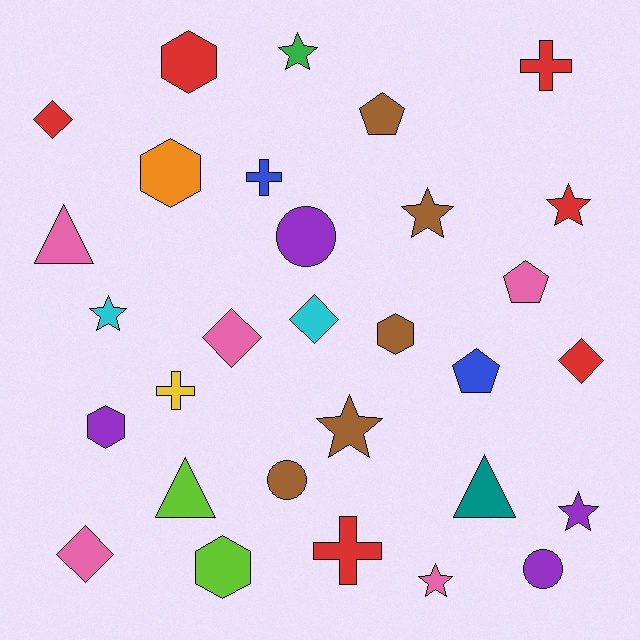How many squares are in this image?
There are no squares.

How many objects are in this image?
There are 30 objects.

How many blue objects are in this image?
There are 2 blue objects.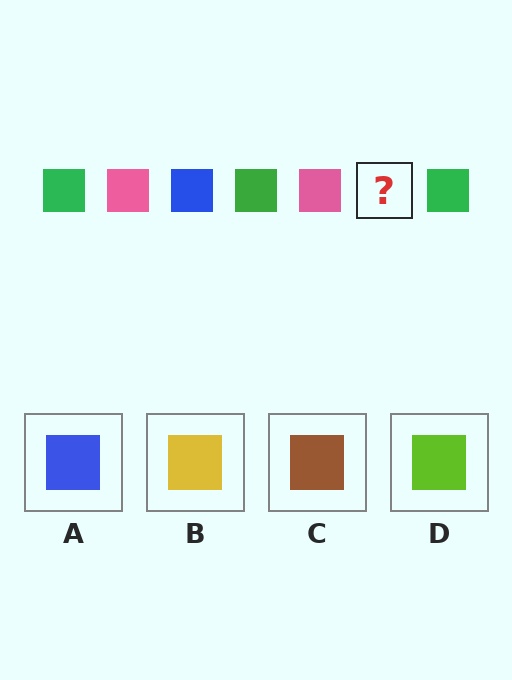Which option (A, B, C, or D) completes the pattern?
A.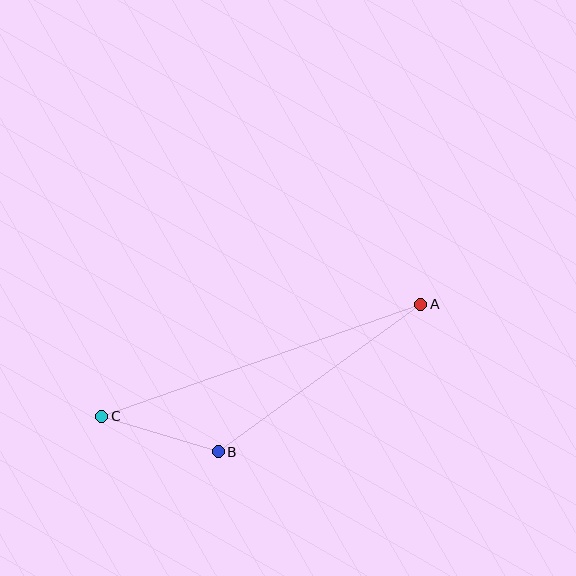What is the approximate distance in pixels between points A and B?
The distance between A and B is approximately 250 pixels.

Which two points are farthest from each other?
Points A and C are farthest from each other.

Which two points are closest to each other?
Points B and C are closest to each other.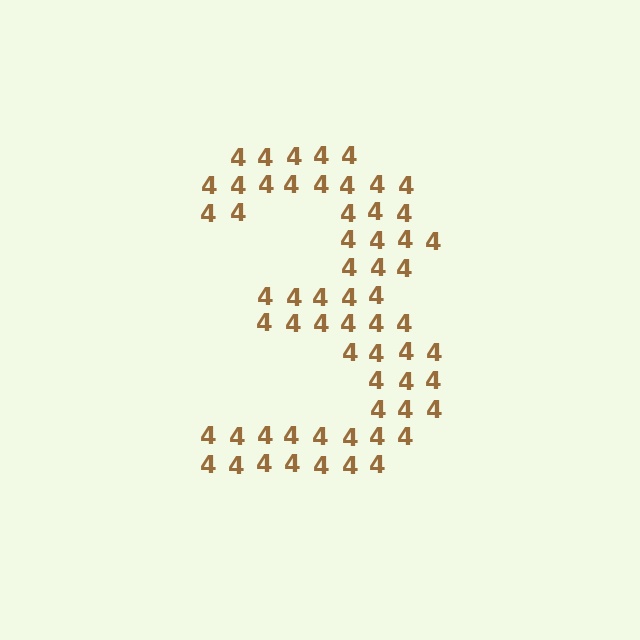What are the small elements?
The small elements are digit 4's.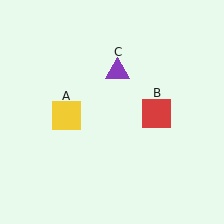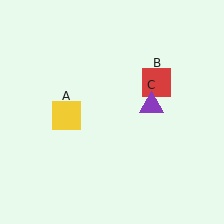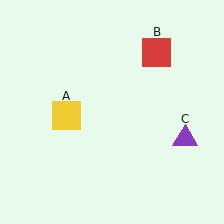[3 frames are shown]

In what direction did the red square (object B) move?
The red square (object B) moved up.